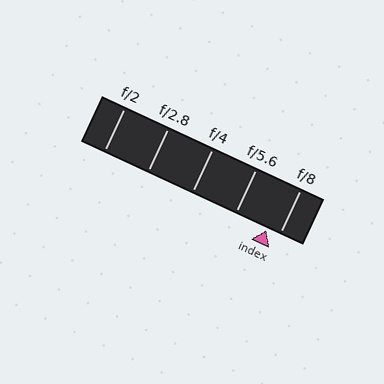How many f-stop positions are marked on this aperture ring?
There are 5 f-stop positions marked.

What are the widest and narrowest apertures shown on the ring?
The widest aperture shown is f/2 and the narrowest is f/8.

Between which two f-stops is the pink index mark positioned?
The index mark is between f/5.6 and f/8.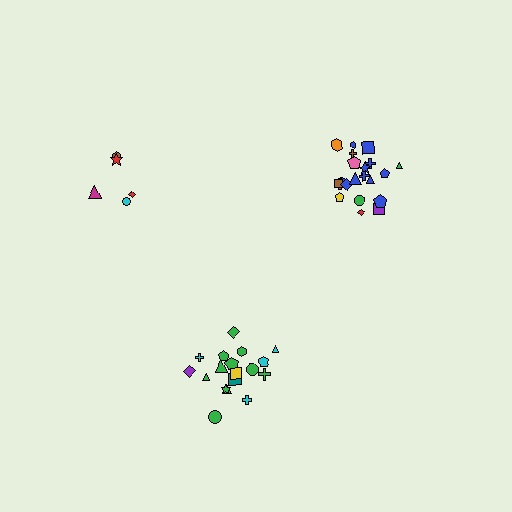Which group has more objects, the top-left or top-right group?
The top-right group.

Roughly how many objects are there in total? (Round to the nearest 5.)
Roughly 45 objects in total.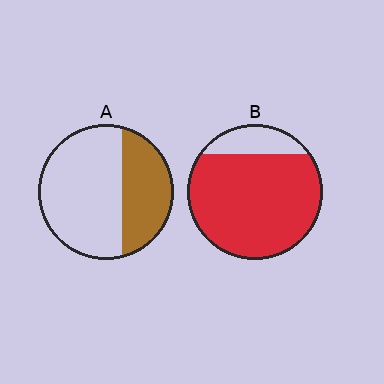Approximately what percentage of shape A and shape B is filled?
A is approximately 35% and B is approximately 85%.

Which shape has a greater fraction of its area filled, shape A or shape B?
Shape B.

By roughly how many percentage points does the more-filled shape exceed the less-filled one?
By roughly 50 percentage points (B over A).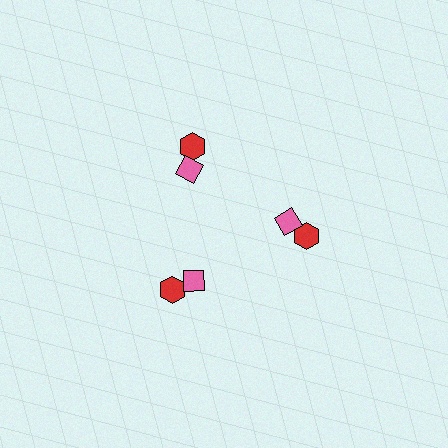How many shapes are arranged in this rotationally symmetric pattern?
There are 6 shapes, arranged in 3 groups of 2.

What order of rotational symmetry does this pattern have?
This pattern has 3-fold rotational symmetry.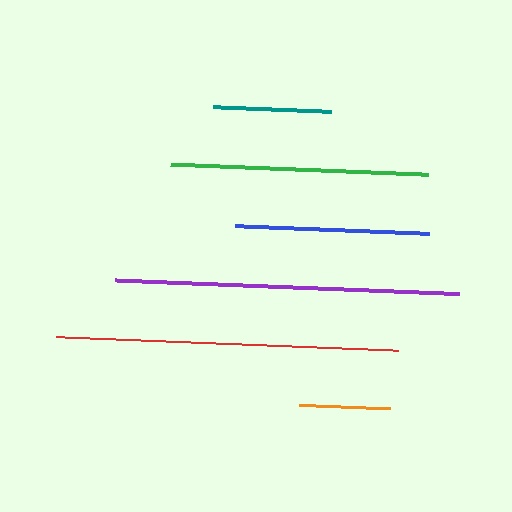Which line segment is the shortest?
The orange line is the shortest at approximately 91 pixels.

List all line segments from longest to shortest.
From longest to shortest: red, purple, green, blue, teal, orange.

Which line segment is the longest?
The red line is the longest at approximately 344 pixels.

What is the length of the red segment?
The red segment is approximately 344 pixels long.